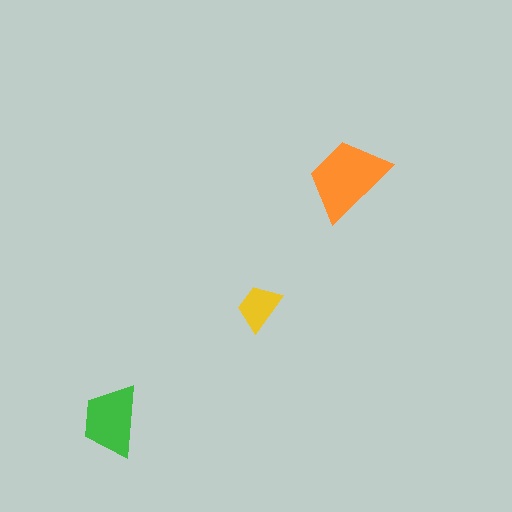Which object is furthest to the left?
The green trapezoid is leftmost.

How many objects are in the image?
There are 3 objects in the image.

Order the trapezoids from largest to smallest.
the orange one, the green one, the yellow one.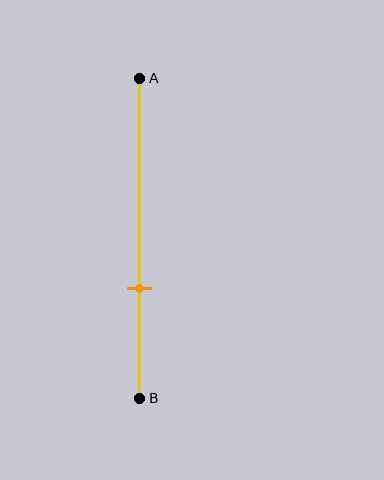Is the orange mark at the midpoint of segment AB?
No, the mark is at about 65% from A, not at the 50% midpoint.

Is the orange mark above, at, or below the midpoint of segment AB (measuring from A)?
The orange mark is below the midpoint of segment AB.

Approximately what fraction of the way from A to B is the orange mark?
The orange mark is approximately 65% of the way from A to B.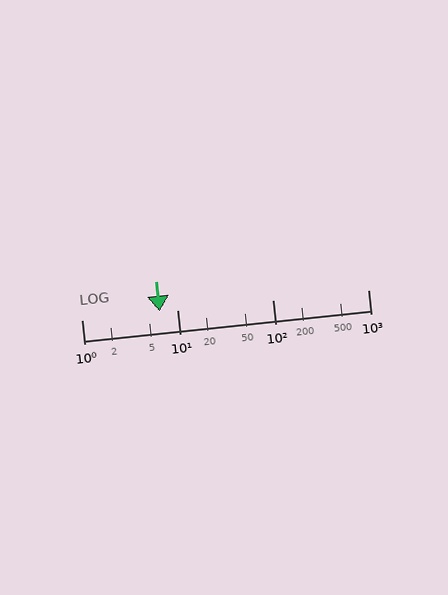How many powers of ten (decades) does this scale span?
The scale spans 3 decades, from 1 to 1000.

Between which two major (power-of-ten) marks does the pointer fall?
The pointer is between 1 and 10.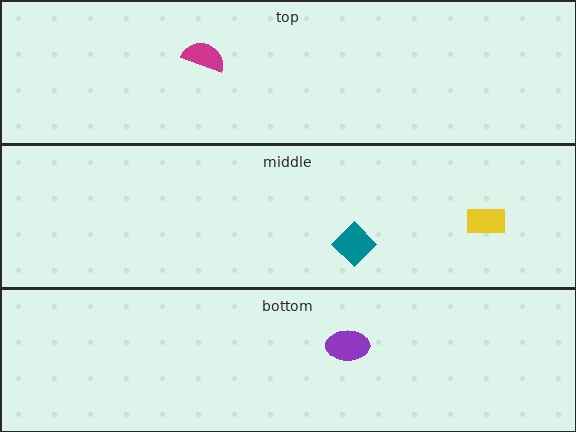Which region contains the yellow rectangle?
The middle region.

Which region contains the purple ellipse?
The bottom region.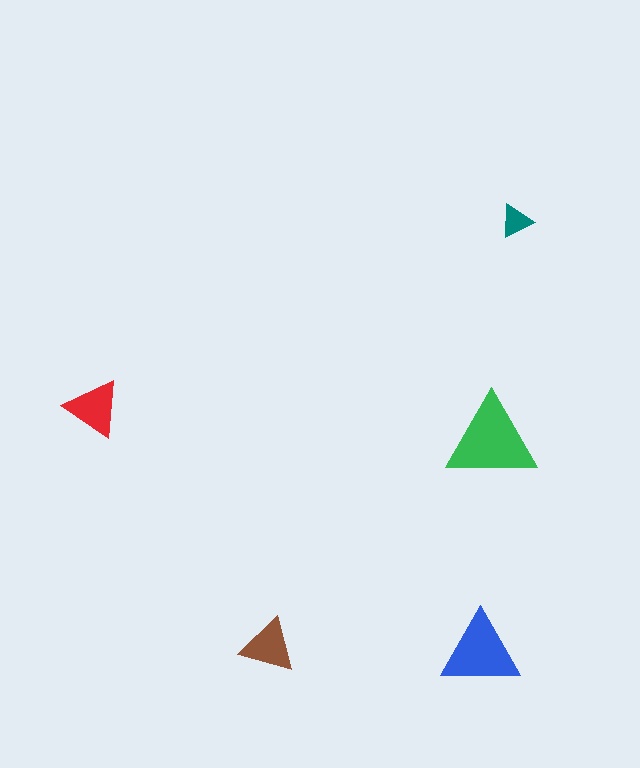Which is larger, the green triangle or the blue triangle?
The green one.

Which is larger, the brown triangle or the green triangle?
The green one.